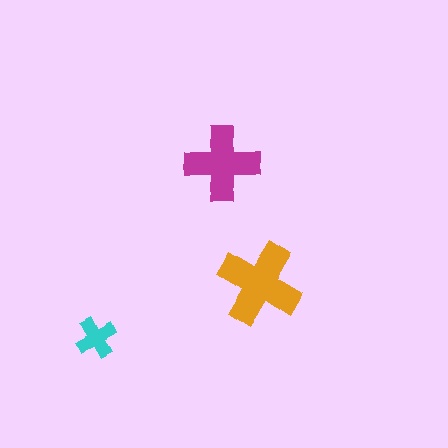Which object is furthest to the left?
The cyan cross is leftmost.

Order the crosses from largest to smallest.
the orange one, the magenta one, the cyan one.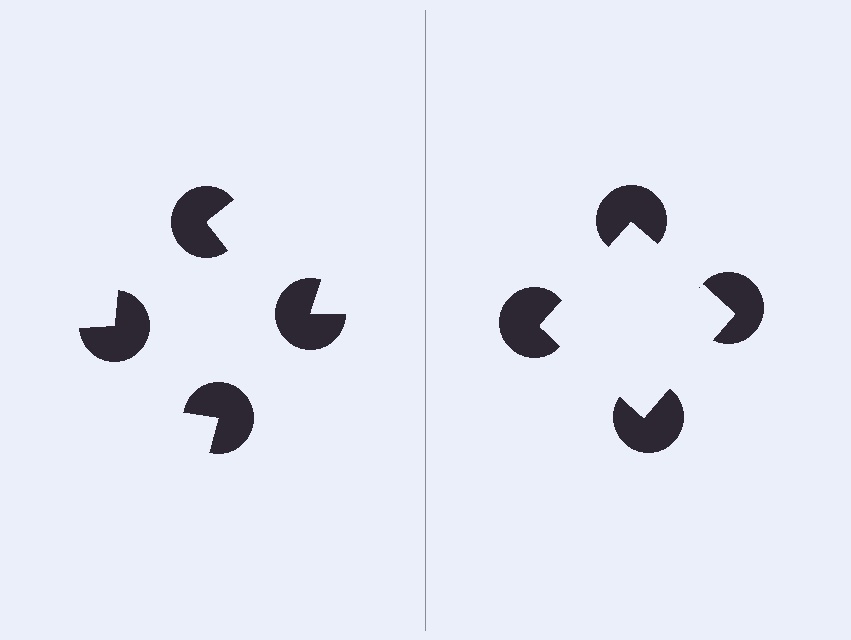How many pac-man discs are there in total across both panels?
8 — 4 on each side.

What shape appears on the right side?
An illusory square.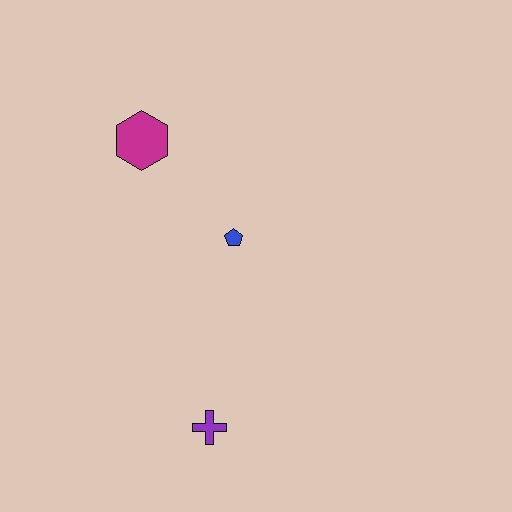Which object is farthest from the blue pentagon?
The purple cross is farthest from the blue pentagon.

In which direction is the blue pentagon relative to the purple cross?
The blue pentagon is above the purple cross.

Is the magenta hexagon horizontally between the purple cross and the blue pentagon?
No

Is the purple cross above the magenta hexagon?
No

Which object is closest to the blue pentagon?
The magenta hexagon is closest to the blue pentagon.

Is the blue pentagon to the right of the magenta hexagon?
Yes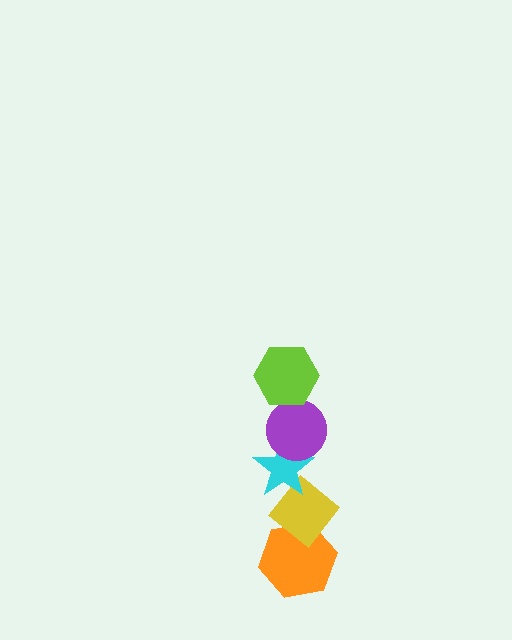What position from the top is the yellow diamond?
The yellow diamond is 4th from the top.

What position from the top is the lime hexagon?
The lime hexagon is 1st from the top.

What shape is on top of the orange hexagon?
The yellow diamond is on top of the orange hexagon.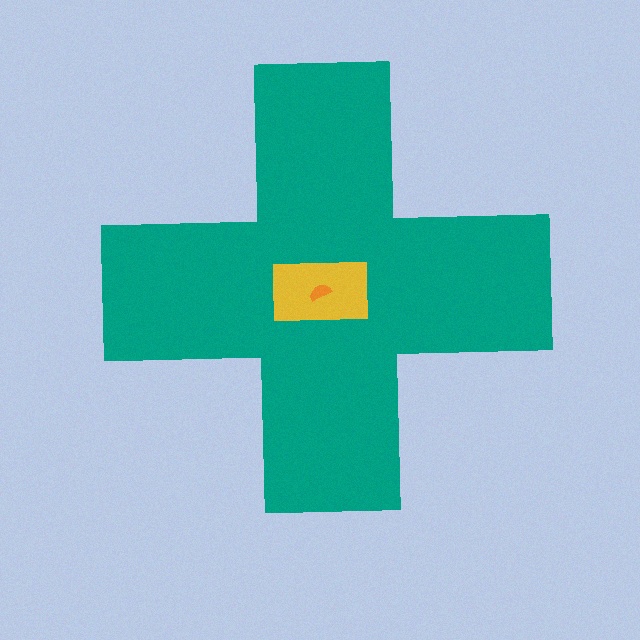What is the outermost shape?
The teal cross.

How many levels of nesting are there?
3.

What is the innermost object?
The orange semicircle.